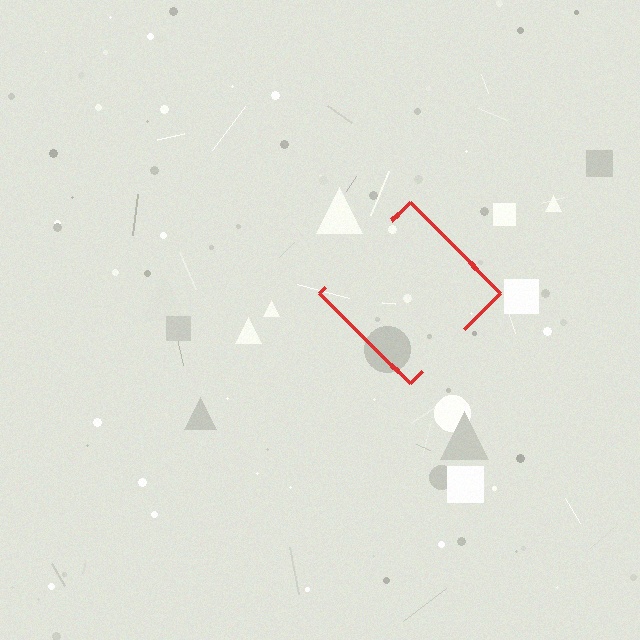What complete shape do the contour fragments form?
The contour fragments form a diamond.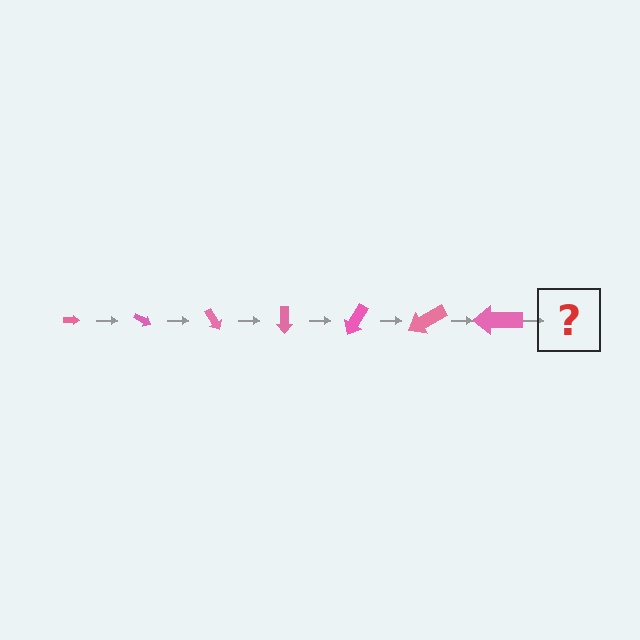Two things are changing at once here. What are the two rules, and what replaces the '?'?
The two rules are that the arrow grows larger each step and it rotates 30 degrees each step. The '?' should be an arrow, larger than the previous one and rotated 210 degrees from the start.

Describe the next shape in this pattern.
It should be an arrow, larger than the previous one and rotated 210 degrees from the start.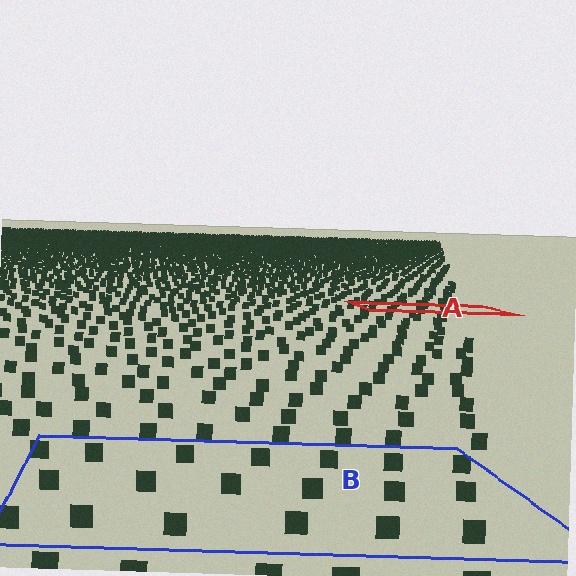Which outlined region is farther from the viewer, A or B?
Region A is farther from the viewer — the texture elements inside it appear smaller and more densely packed.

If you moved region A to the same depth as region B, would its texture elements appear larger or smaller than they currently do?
They would appear larger. At a closer depth, the same texture elements are projected at a bigger on-screen size.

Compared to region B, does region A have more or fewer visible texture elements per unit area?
Region A has more texture elements per unit area — they are packed more densely because it is farther away.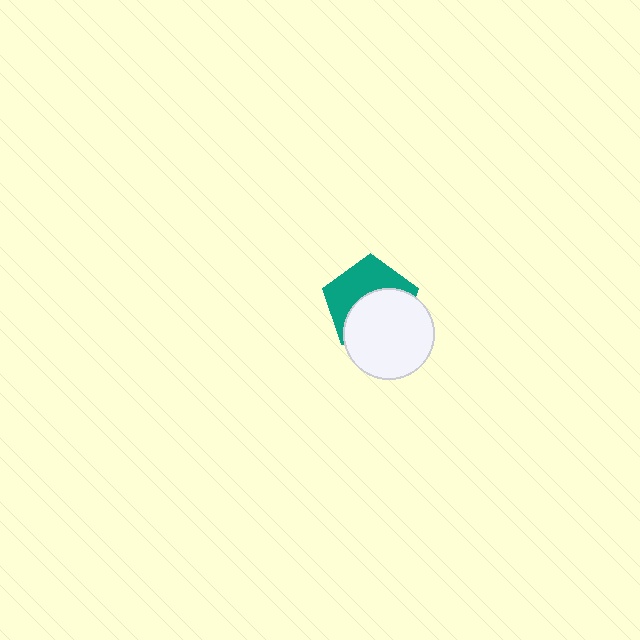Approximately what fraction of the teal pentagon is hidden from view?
Roughly 53% of the teal pentagon is hidden behind the white circle.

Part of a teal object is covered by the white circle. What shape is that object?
It is a pentagon.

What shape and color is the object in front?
The object in front is a white circle.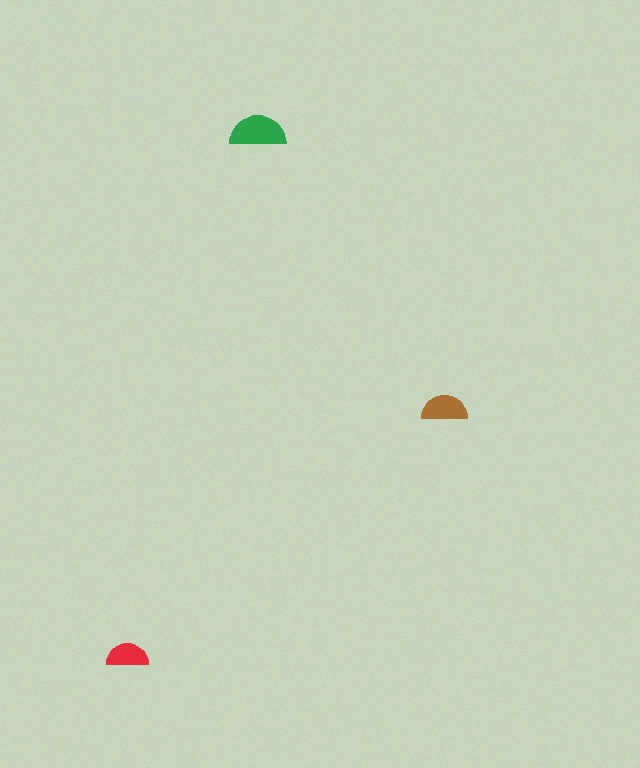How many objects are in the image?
There are 3 objects in the image.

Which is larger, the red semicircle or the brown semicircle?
The brown one.